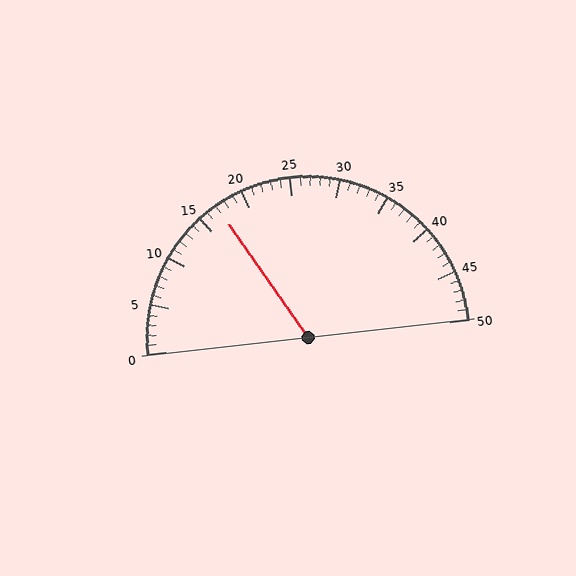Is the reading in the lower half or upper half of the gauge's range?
The reading is in the lower half of the range (0 to 50).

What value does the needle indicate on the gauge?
The needle indicates approximately 17.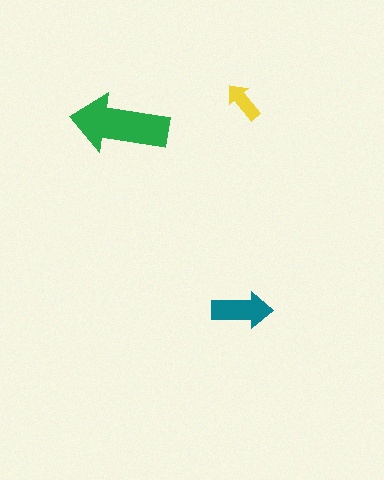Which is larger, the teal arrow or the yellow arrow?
The teal one.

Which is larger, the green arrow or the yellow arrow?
The green one.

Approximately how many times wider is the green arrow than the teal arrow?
About 1.5 times wider.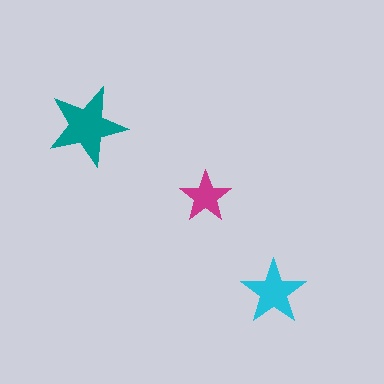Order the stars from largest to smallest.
the teal one, the cyan one, the magenta one.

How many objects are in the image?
There are 3 objects in the image.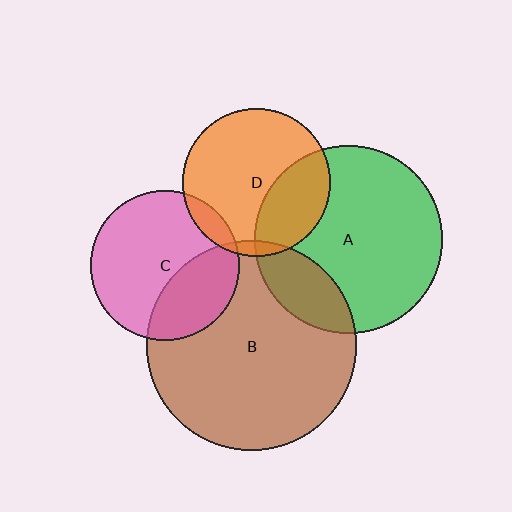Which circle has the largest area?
Circle B (brown).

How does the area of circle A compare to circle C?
Approximately 1.6 times.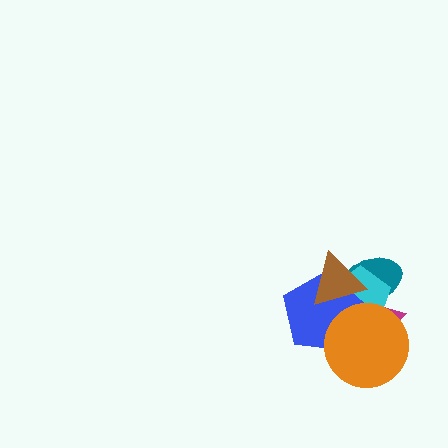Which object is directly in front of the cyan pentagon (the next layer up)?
The blue pentagon is directly in front of the cyan pentagon.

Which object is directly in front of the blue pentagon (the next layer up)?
The brown triangle is directly in front of the blue pentagon.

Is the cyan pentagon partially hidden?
Yes, it is partially covered by another shape.